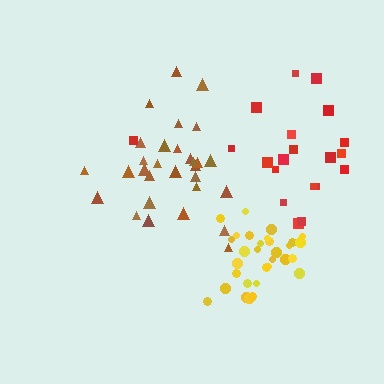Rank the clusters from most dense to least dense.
yellow, brown, red.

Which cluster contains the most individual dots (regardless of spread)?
Yellow (31).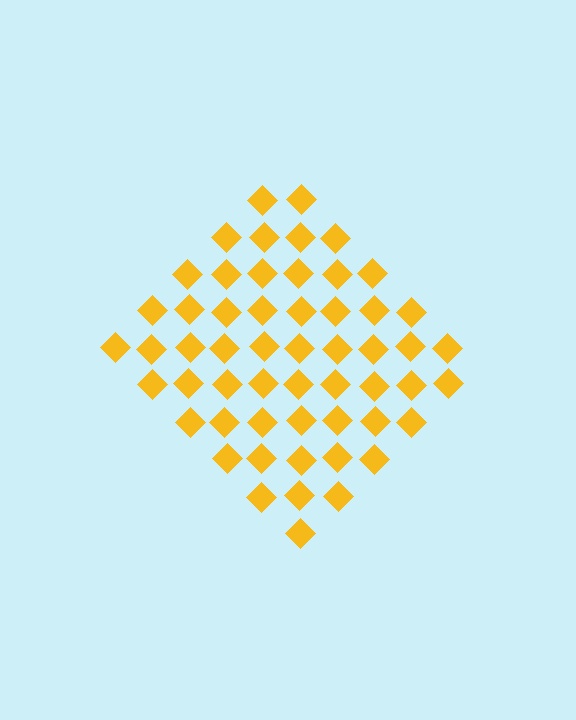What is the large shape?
The large shape is a diamond.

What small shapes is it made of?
It is made of small diamonds.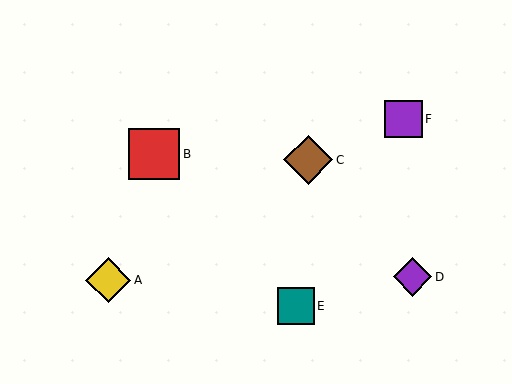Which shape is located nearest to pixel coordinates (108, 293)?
The yellow diamond (labeled A) at (108, 280) is nearest to that location.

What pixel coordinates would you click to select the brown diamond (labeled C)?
Click at (308, 160) to select the brown diamond C.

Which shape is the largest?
The red square (labeled B) is the largest.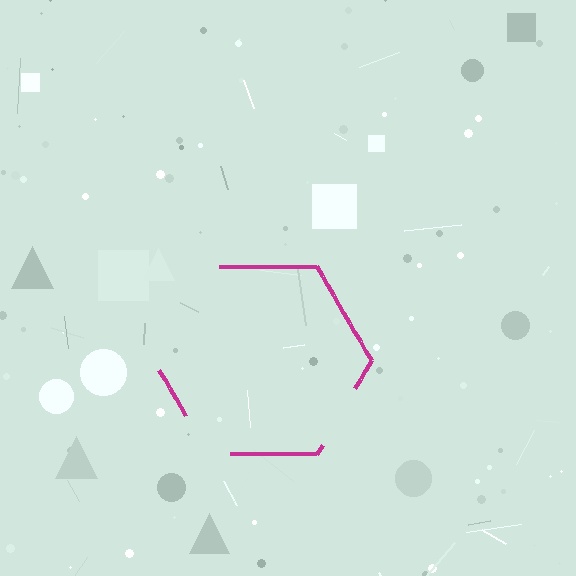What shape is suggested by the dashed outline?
The dashed outline suggests a hexagon.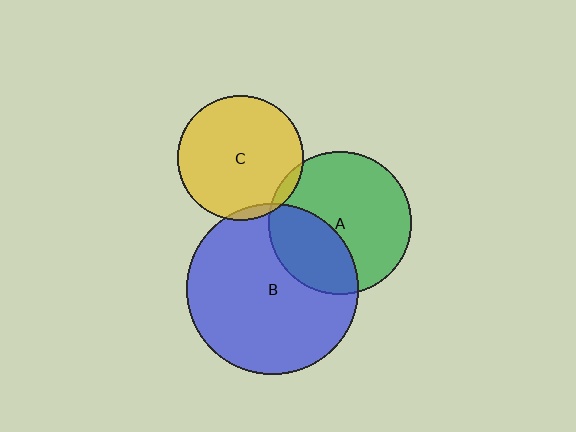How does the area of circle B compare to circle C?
Approximately 1.9 times.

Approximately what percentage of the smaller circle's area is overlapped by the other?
Approximately 35%.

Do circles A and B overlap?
Yes.